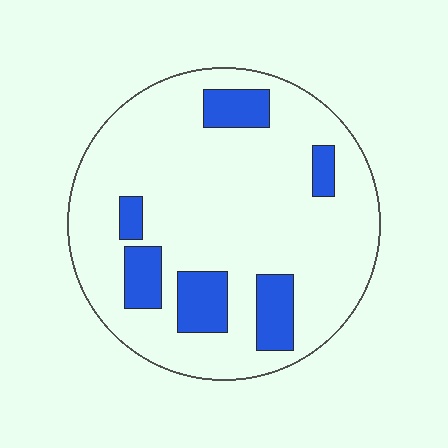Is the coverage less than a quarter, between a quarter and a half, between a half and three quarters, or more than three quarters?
Less than a quarter.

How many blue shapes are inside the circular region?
6.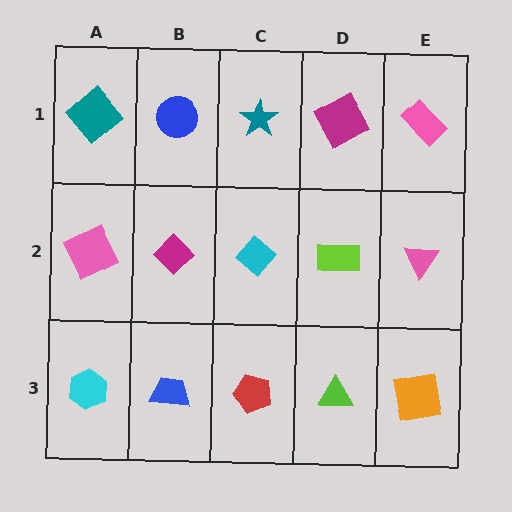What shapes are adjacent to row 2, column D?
A magenta square (row 1, column D), a lime triangle (row 3, column D), a cyan diamond (row 2, column C), a pink triangle (row 2, column E).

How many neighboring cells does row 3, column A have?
2.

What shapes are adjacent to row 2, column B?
A blue circle (row 1, column B), a blue trapezoid (row 3, column B), a pink square (row 2, column A), a cyan diamond (row 2, column C).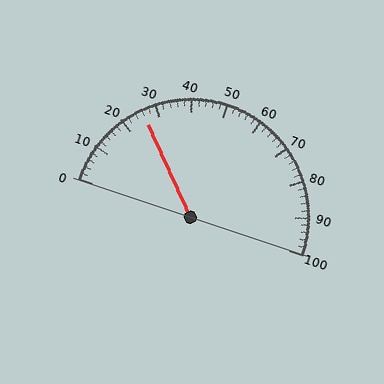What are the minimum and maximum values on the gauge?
The gauge ranges from 0 to 100.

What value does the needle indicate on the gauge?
The needle indicates approximately 26.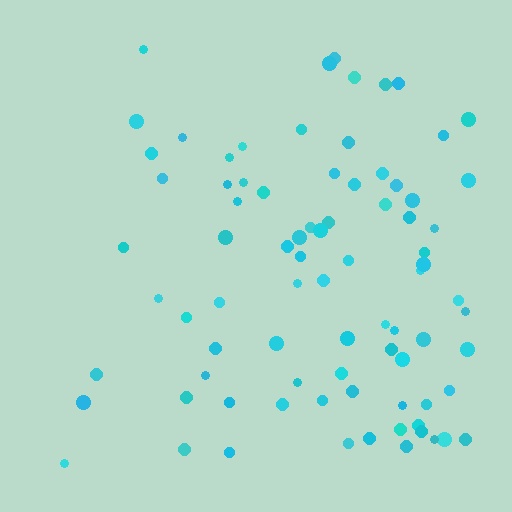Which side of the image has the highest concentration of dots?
The right.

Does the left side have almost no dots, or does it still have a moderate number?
Still a moderate number, just noticeably fewer than the right.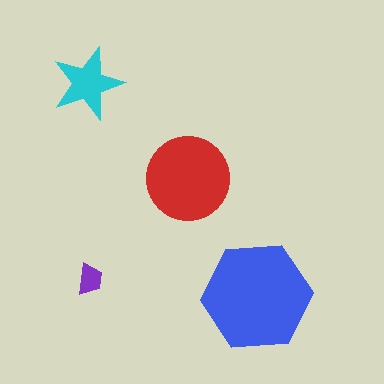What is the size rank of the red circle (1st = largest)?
2nd.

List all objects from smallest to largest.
The purple trapezoid, the cyan star, the red circle, the blue hexagon.